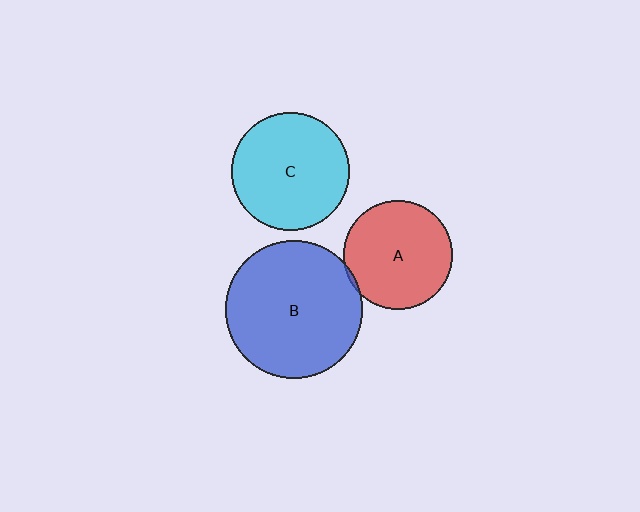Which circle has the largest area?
Circle B (blue).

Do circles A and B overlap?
Yes.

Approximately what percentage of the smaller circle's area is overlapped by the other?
Approximately 5%.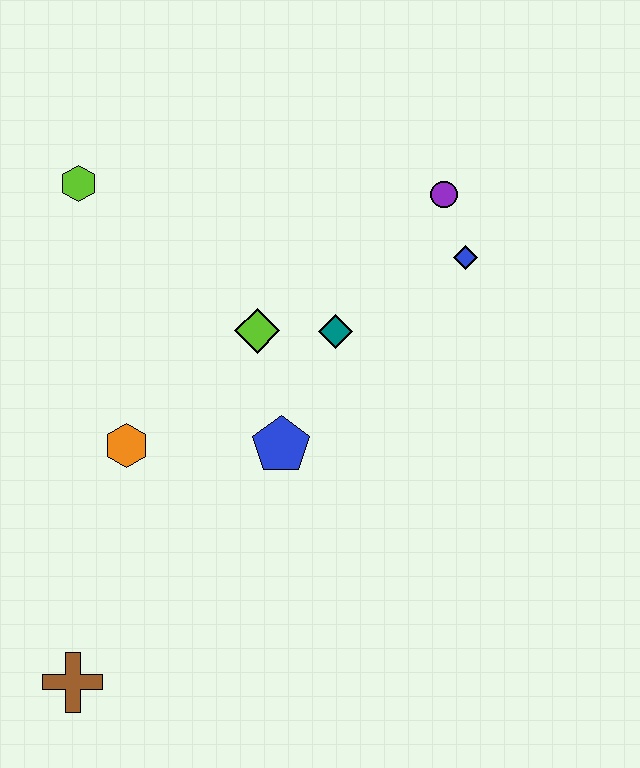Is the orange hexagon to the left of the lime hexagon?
No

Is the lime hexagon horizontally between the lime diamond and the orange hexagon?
No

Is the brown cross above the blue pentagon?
No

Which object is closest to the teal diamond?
The lime diamond is closest to the teal diamond.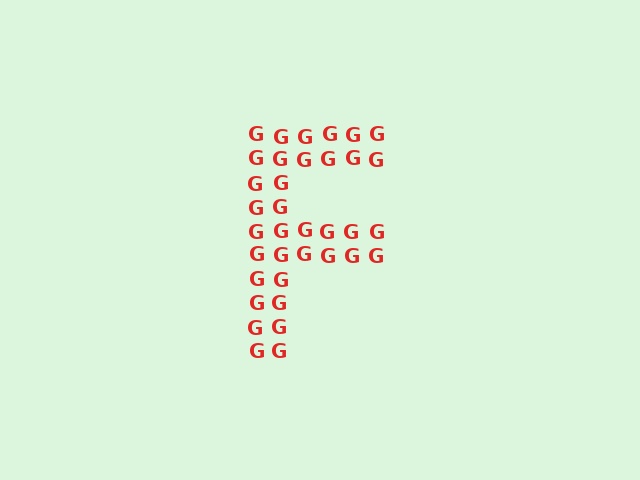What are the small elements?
The small elements are letter G's.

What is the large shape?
The large shape is the letter F.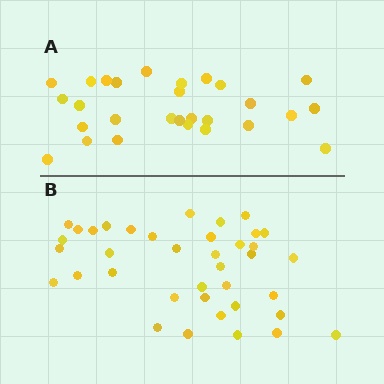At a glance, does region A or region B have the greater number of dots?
Region B (the bottom region) has more dots.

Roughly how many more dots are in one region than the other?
Region B has roughly 10 or so more dots than region A.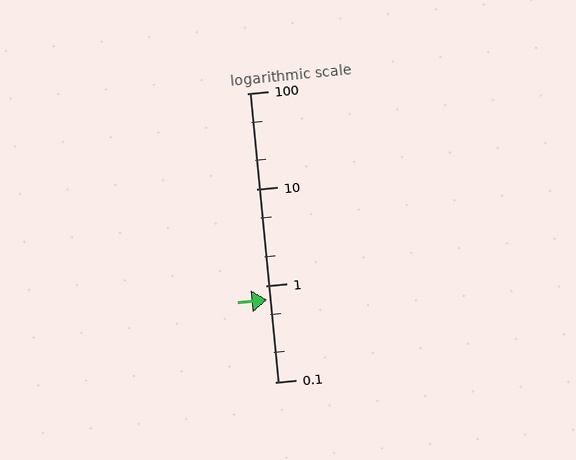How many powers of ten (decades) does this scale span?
The scale spans 3 decades, from 0.1 to 100.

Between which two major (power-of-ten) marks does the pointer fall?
The pointer is between 0.1 and 1.